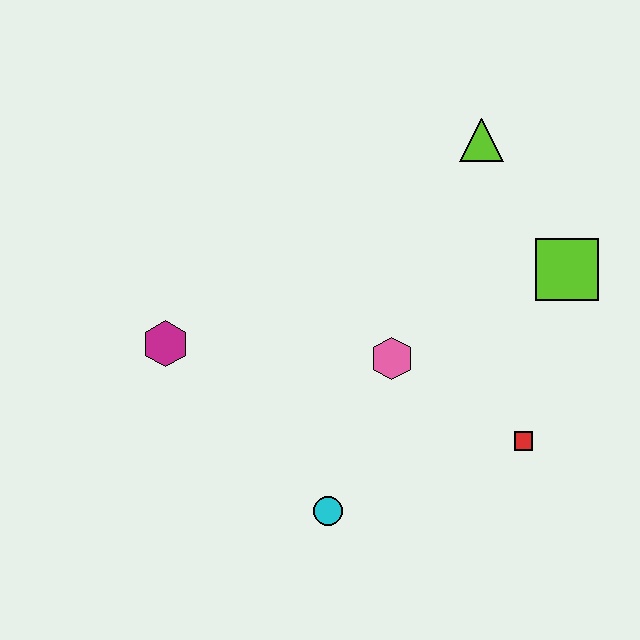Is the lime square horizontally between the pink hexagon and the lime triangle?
No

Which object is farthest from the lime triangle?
The cyan circle is farthest from the lime triangle.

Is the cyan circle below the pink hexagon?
Yes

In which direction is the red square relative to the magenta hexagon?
The red square is to the right of the magenta hexagon.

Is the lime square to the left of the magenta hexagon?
No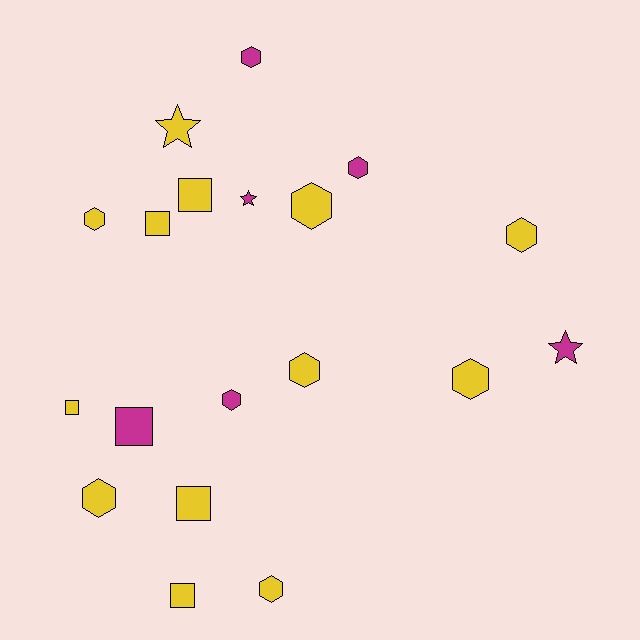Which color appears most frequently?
Yellow, with 13 objects.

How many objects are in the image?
There are 19 objects.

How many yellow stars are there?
There is 1 yellow star.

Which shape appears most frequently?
Hexagon, with 10 objects.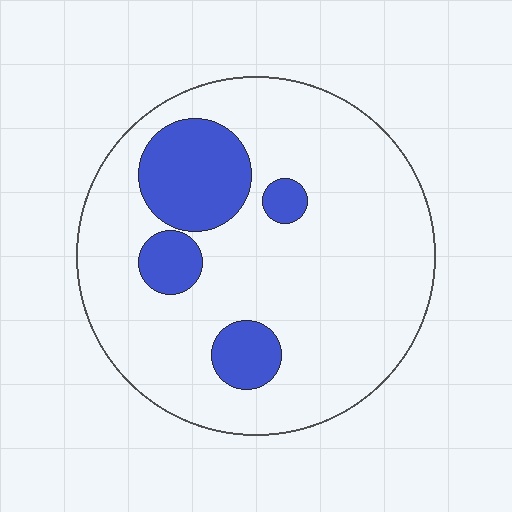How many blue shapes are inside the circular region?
4.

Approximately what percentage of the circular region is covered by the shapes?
Approximately 20%.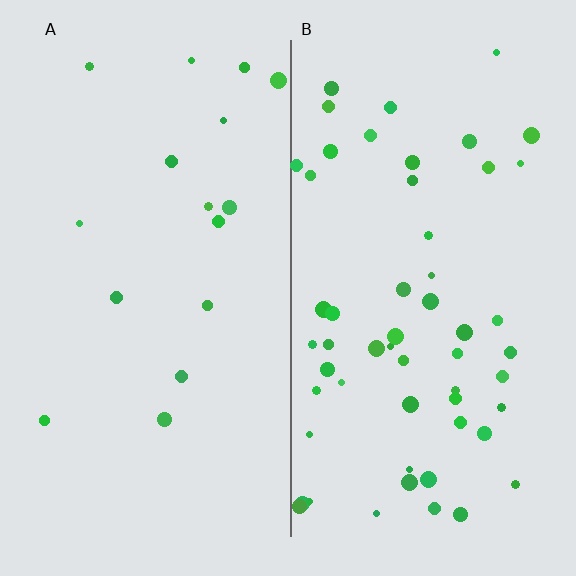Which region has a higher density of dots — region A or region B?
B (the right).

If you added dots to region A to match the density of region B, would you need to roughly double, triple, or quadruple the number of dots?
Approximately triple.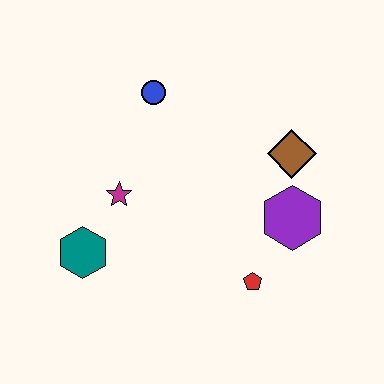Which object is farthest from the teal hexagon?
The brown diamond is farthest from the teal hexagon.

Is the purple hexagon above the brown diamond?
No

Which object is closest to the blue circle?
The magenta star is closest to the blue circle.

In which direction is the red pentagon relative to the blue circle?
The red pentagon is below the blue circle.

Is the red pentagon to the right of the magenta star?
Yes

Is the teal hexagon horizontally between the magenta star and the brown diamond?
No